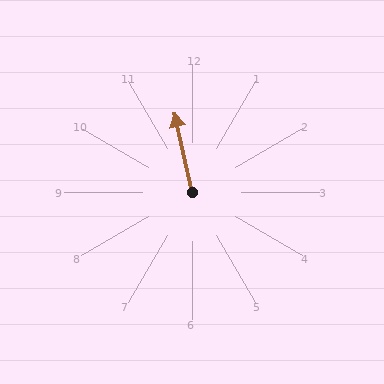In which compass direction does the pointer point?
North.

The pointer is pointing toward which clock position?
Roughly 12 o'clock.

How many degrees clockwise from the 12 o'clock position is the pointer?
Approximately 347 degrees.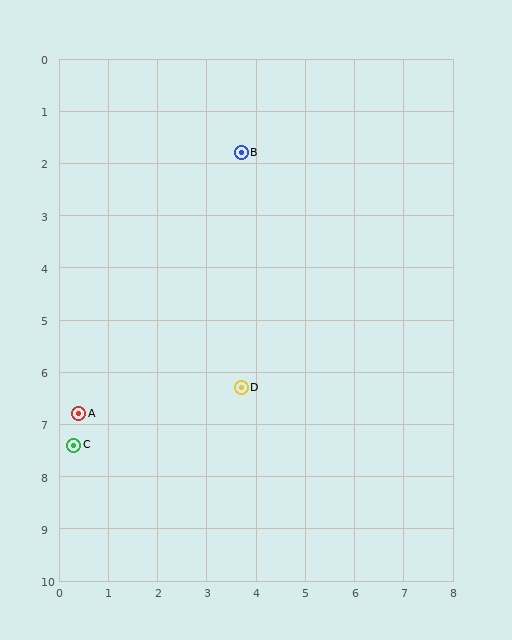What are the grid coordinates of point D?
Point D is at approximately (3.7, 6.3).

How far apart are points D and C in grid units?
Points D and C are about 3.6 grid units apart.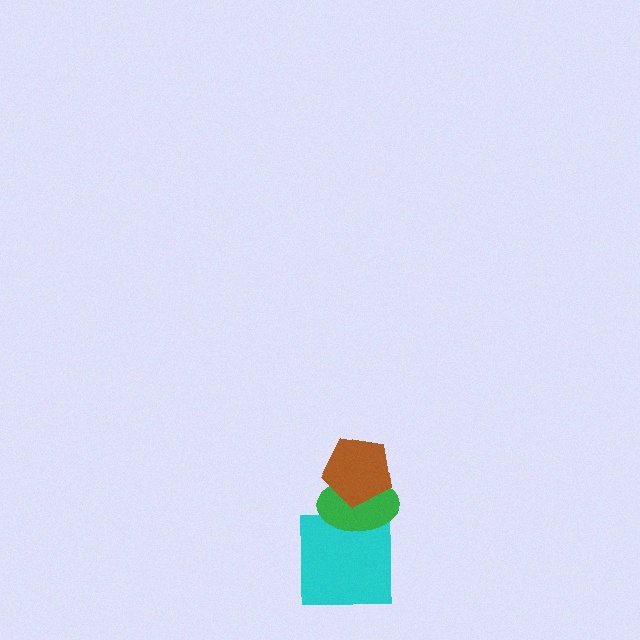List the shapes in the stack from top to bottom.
From top to bottom: the brown pentagon, the green ellipse, the cyan square.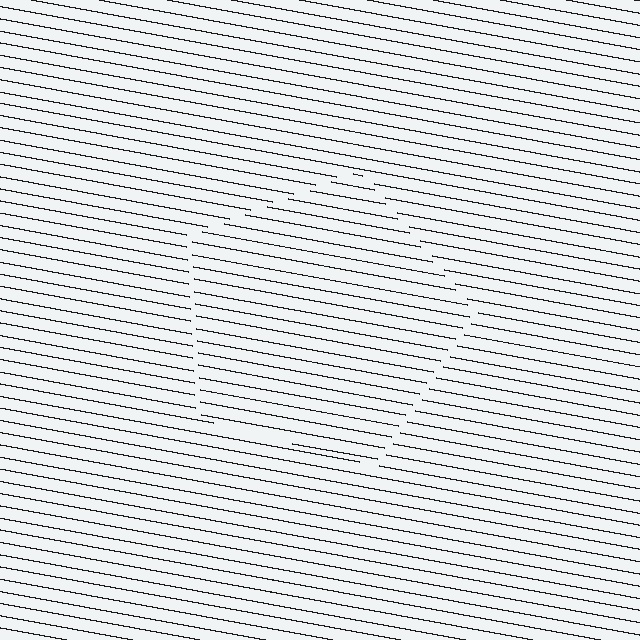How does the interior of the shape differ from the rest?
The interior of the shape contains the same grating, shifted by half a period — the contour is defined by the phase discontinuity where line-ends from the inner and outer gratings abut.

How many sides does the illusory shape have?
5 sides — the line-ends trace a pentagon.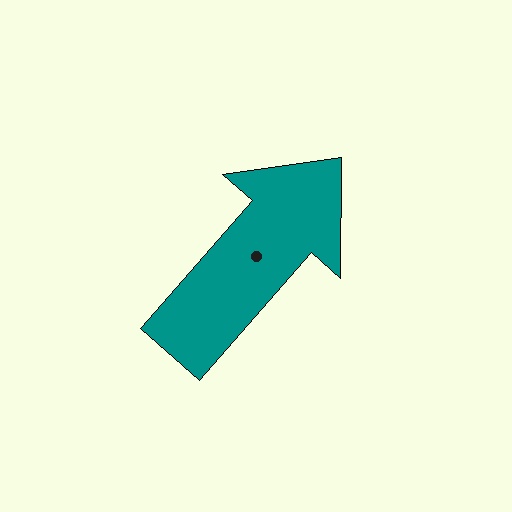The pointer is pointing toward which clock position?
Roughly 1 o'clock.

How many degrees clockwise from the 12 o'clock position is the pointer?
Approximately 41 degrees.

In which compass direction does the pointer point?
Northeast.